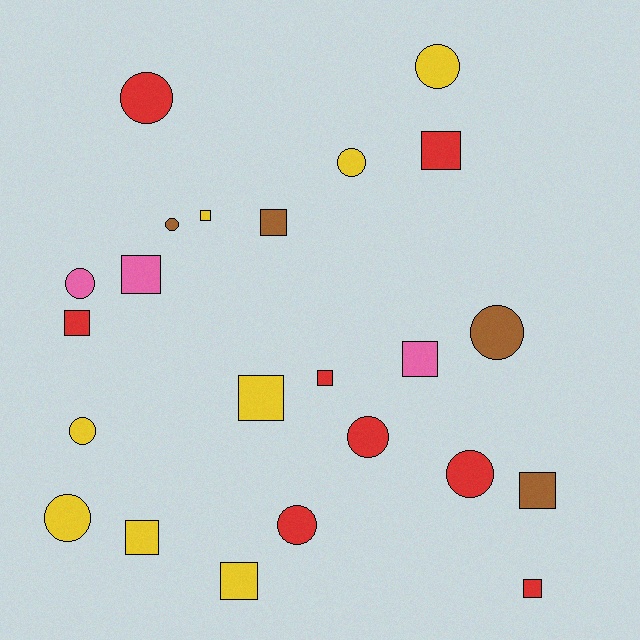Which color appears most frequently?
Yellow, with 8 objects.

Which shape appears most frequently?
Square, with 12 objects.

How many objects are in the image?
There are 23 objects.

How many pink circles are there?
There is 1 pink circle.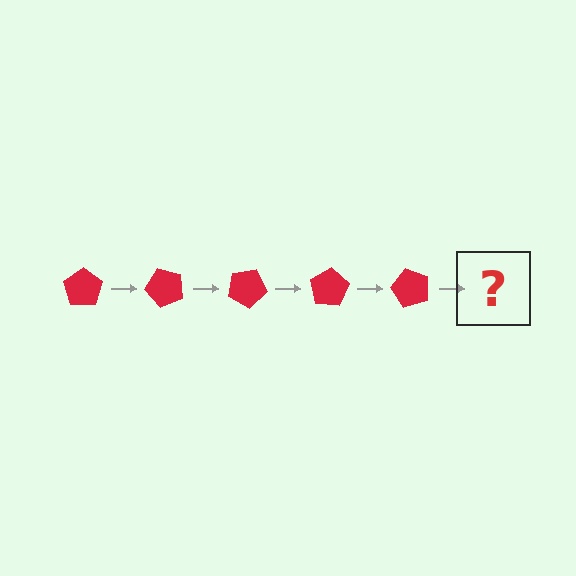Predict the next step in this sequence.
The next step is a red pentagon rotated 250 degrees.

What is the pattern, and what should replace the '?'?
The pattern is that the pentagon rotates 50 degrees each step. The '?' should be a red pentagon rotated 250 degrees.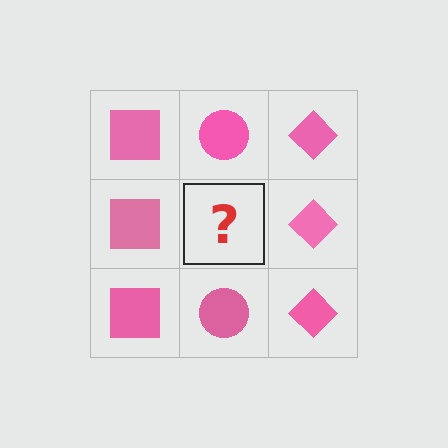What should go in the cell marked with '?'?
The missing cell should contain a pink circle.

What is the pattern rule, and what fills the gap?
The rule is that each column has a consistent shape. The gap should be filled with a pink circle.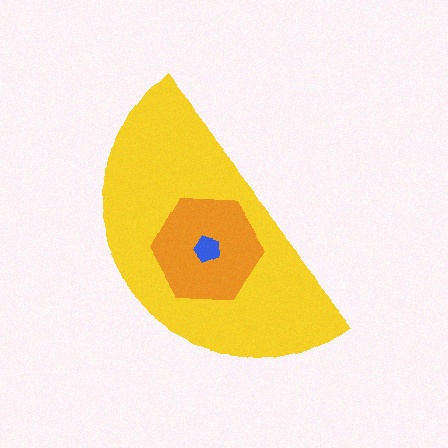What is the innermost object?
The blue pentagon.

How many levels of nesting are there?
3.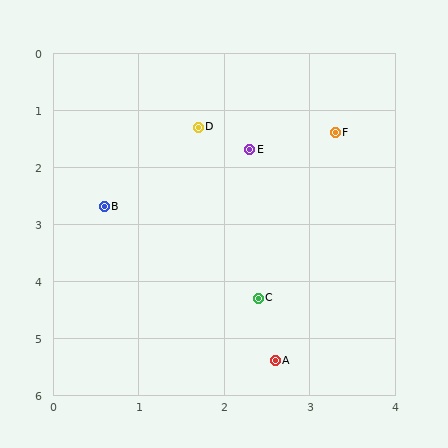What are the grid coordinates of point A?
Point A is at approximately (2.6, 5.4).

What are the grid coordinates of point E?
Point E is at approximately (2.3, 1.7).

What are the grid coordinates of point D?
Point D is at approximately (1.7, 1.3).